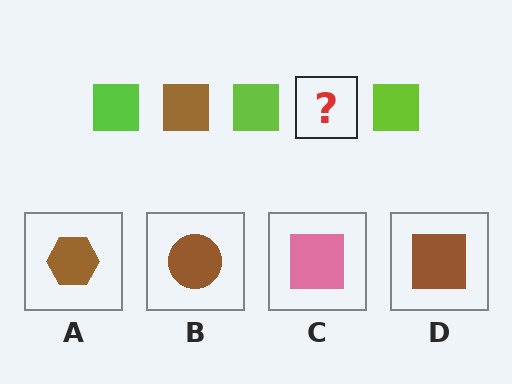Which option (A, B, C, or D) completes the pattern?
D.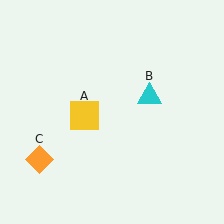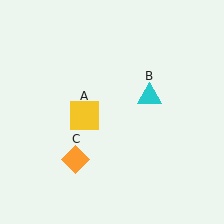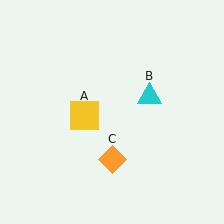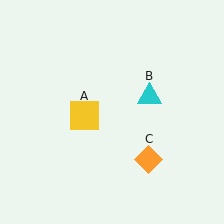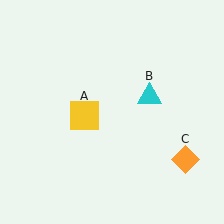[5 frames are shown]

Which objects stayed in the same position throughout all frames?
Yellow square (object A) and cyan triangle (object B) remained stationary.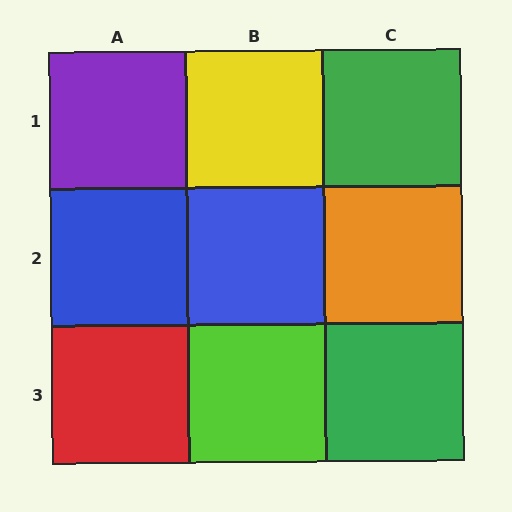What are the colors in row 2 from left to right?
Blue, blue, orange.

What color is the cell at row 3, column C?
Green.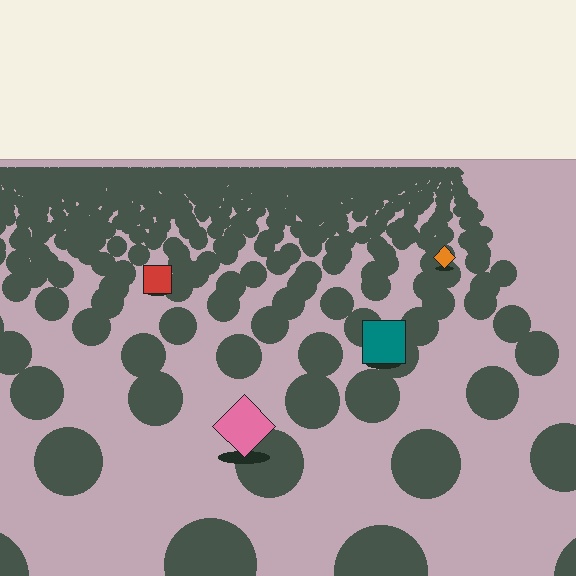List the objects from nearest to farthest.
From nearest to farthest: the pink diamond, the teal square, the red square, the orange diamond.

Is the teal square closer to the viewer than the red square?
Yes. The teal square is closer — you can tell from the texture gradient: the ground texture is coarser near it.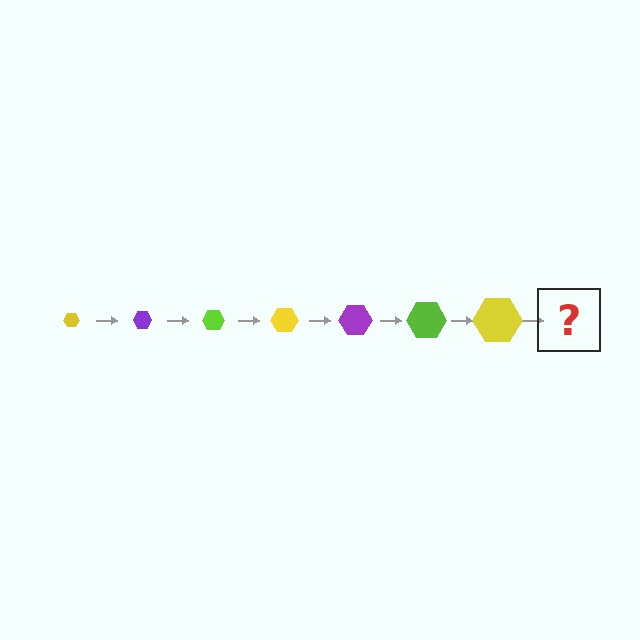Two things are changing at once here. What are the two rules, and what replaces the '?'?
The two rules are that the hexagon grows larger each step and the color cycles through yellow, purple, and lime. The '?' should be a purple hexagon, larger than the previous one.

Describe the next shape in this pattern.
It should be a purple hexagon, larger than the previous one.